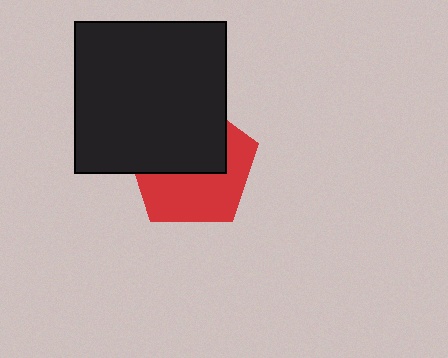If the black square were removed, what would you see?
You would see the complete red pentagon.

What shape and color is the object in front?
The object in front is a black square.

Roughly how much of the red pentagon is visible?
About half of it is visible (roughly 50%).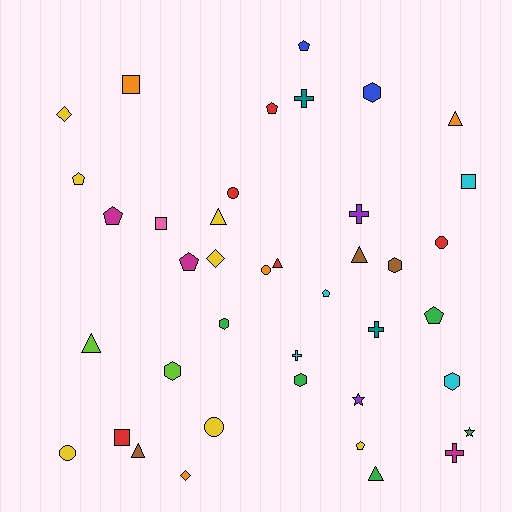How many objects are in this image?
There are 40 objects.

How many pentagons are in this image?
There are 8 pentagons.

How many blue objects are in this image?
There are 2 blue objects.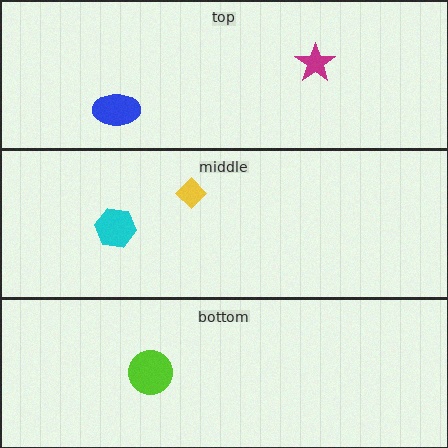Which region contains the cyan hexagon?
The middle region.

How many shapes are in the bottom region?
1.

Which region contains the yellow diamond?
The middle region.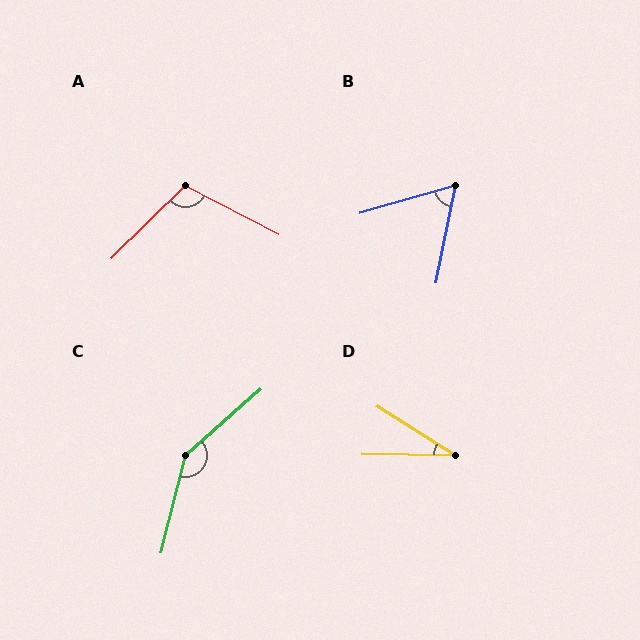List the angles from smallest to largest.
D (32°), B (63°), A (108°), C (146°).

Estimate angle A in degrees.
Approximately 108 degrees.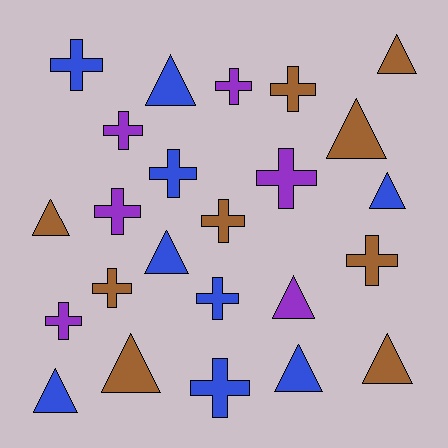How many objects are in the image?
There are 24 objects.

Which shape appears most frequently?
Cross, with 13 objects.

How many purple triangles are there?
There is 1 purple triangle.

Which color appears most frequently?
Blue, with 9 objects.